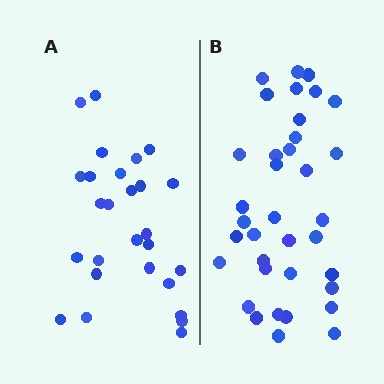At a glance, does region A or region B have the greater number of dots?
Region B (the right region) has more dots.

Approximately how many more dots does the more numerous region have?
Region B has roughly 8 or so more dots than region A.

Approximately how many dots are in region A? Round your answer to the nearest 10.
About 30 dots. (The exact count is 27, which rounds to 30.)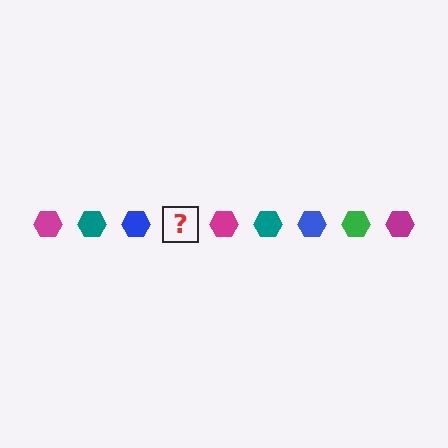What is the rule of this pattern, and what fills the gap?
The rule is that the pattern cycles through magenta, teal, blue, green hexagons. The gap should be filled with a green hexagon.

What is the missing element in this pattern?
The missing element is a green hexagon.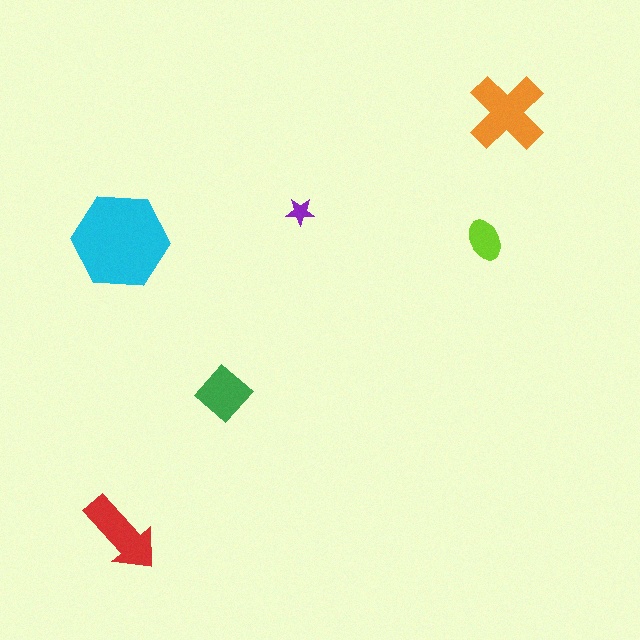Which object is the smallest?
The purple star.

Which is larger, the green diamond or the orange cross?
The orange cross.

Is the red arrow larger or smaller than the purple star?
Larger.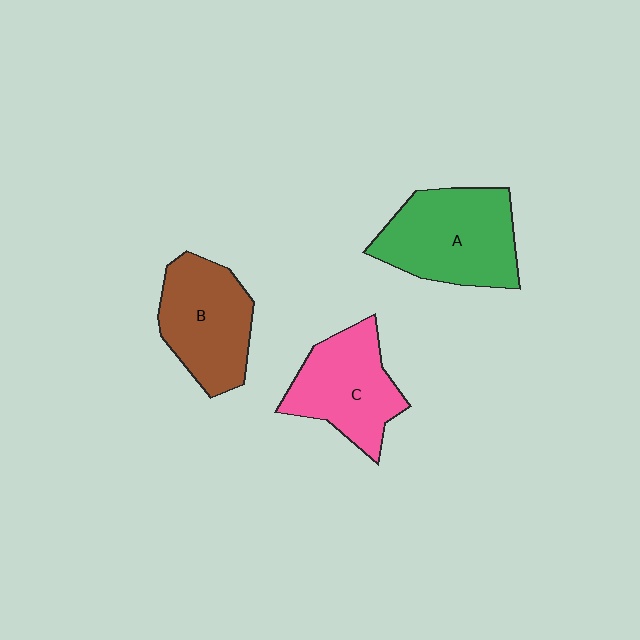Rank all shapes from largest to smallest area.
From largest to smallest: A (green), B (brown), C (pink).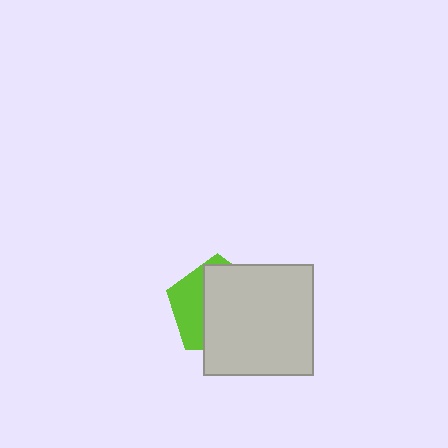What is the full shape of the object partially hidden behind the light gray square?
The partially hidden object is a lime pentagon.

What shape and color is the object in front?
The object in front is a light gray square.